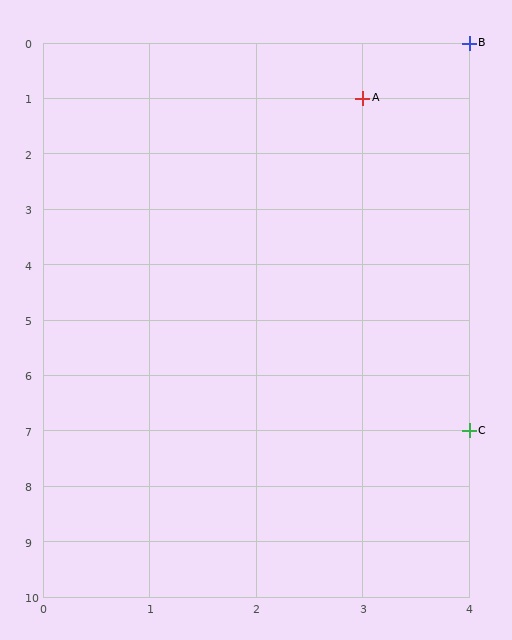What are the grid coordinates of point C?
Point C is at grid coordinates (4, 7).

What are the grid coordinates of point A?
Point A is at grid coordinates (3, 1).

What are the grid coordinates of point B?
Point B is at grid coordinates (4, 0).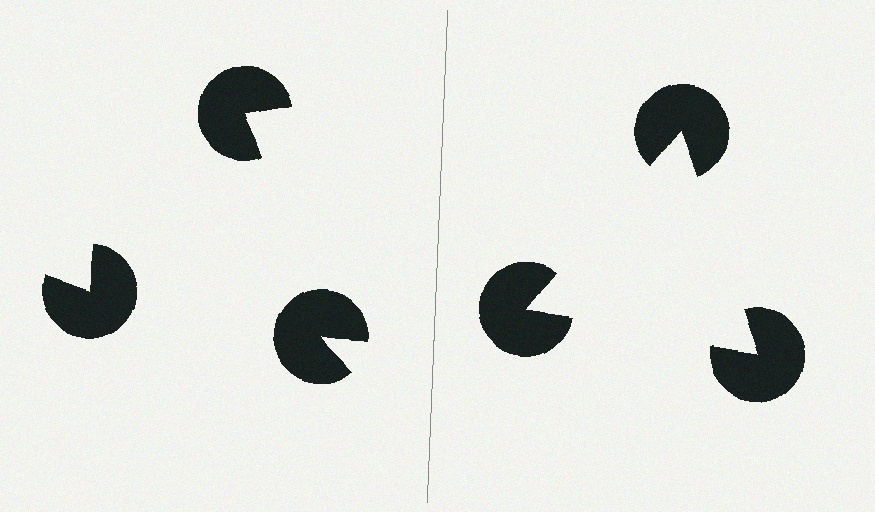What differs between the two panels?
The pac-man discs are positioned identically on both sides; only the wedge orientations differ. On the right they align to a triangle; on the left they are misaligned.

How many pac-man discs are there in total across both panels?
6 — 3 on each side.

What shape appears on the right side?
An illusory triangle.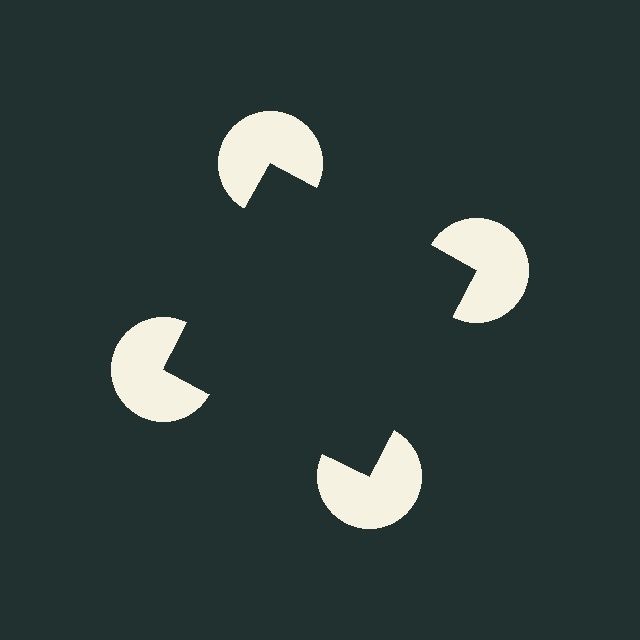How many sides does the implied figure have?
4 sides.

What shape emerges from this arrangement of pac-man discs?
An illusory square — its edges are inferred from the aligned wedge cuts in the pac-man discs, not physically drawn.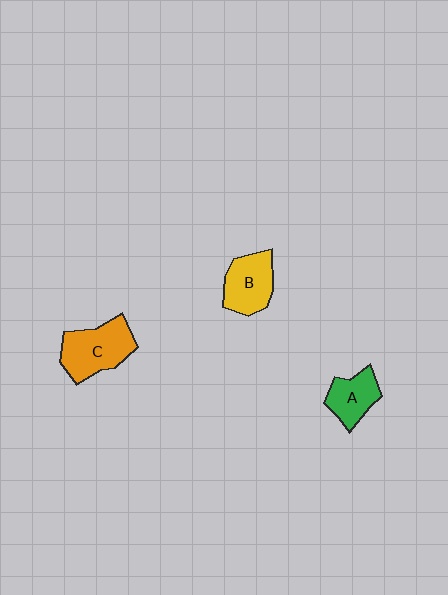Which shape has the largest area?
Shape C (orange).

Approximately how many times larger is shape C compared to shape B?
Approximately 1.3 times.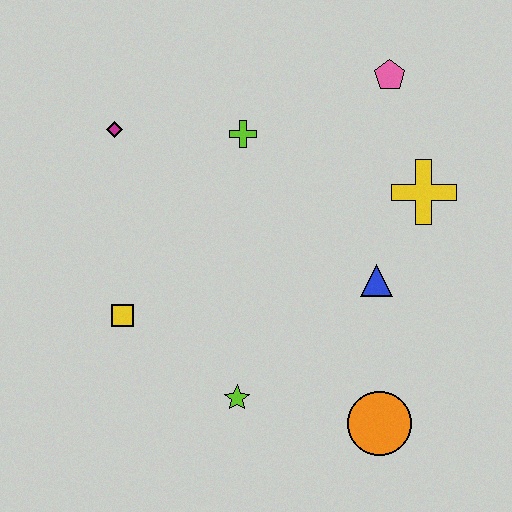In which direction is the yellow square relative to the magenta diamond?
The yellow square is below the magenta diamond.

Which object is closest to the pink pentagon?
The yellow cross is closest to the pink pentagon.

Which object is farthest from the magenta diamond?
The orange circle is farthest from the magenta diamond.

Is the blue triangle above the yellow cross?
No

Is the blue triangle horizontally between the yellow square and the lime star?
No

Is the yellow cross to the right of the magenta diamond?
Yes